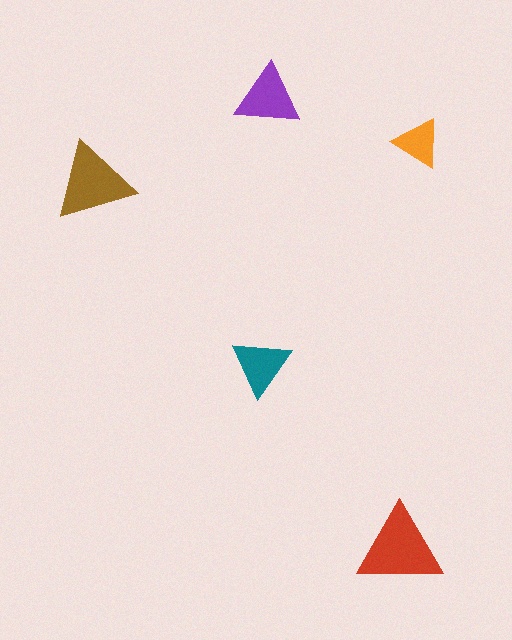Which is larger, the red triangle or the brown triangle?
The red one.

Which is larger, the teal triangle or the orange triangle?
The teal one.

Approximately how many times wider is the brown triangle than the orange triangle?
About 1.5 times wider.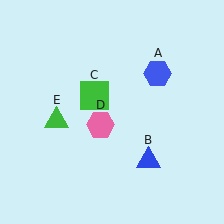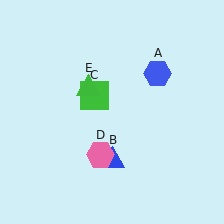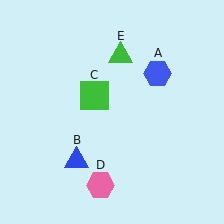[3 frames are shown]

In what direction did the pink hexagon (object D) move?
The pink hexagon (object D) moved down.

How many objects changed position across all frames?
3 objects changed position: blue triangle (object B), pink hexagon (object D), green triangle (object E).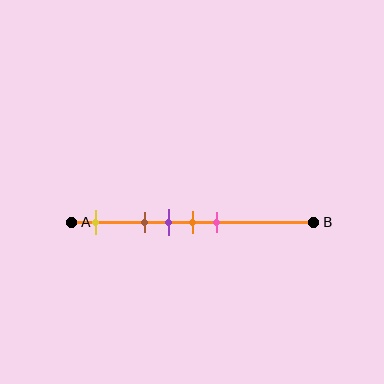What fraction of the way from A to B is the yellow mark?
The yellow mark is approximately 10% (0.1) of the way from A to B.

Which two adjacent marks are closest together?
The purple and orange marks are the closest adjacent pair.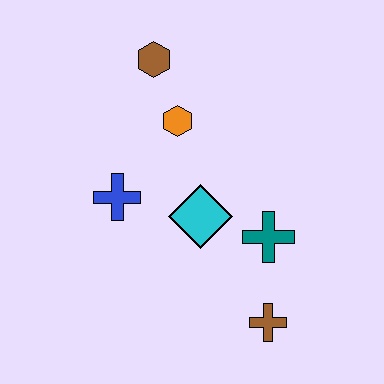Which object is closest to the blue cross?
The cyan diamond is closest to the blue cross.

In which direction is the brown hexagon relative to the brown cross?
The brown hexagon is above the brown cross.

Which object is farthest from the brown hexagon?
The brown cross is farthest from the brown hexagon.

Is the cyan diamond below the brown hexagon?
Yes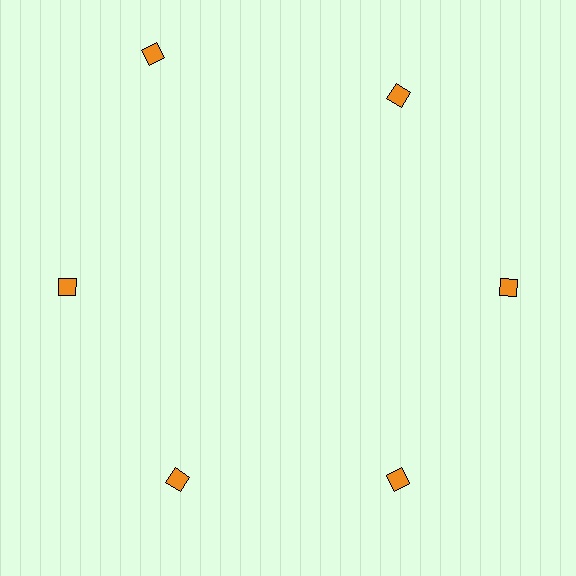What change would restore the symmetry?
The symmetry would be restored by moving it inward, back onto the ring so that all 6 diamonds sit at equal angles and equal distance from the center.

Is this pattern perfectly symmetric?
No. The 6 orange diamonds are arranged in a ring, but one element near the 11 o'clock position is pushed outward from the center, breaking the 6-fold rotational symmetry.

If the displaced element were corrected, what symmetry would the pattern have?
It would have 6-fold rotational symmetry — the pattern would map onto itself every 60 degrees.